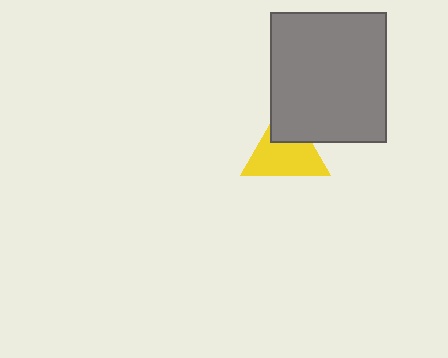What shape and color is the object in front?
The object in front is a gray rectangle.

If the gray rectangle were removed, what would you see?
You would see the complete yellow triangle.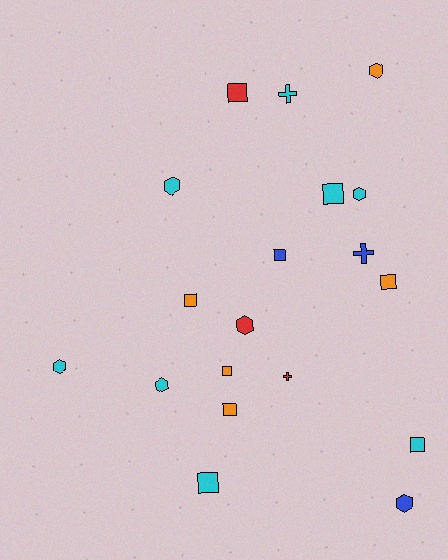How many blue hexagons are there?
There is 1 blue hexagon.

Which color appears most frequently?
Cyan, with 8 objects.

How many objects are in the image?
There are 19 objects.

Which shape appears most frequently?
Square, with 9 objects.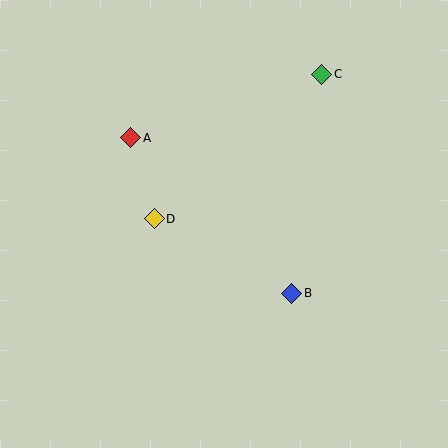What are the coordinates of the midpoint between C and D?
The midpoint between C and D is at (238, 147).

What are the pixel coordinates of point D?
Point D is at (154, 219).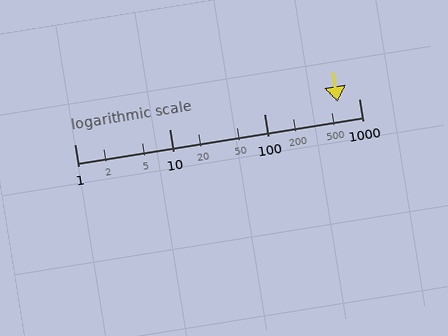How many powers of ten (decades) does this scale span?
The scale spans 3 decades, from 1 to 1000.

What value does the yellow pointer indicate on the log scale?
The pointer indicates approximately 590.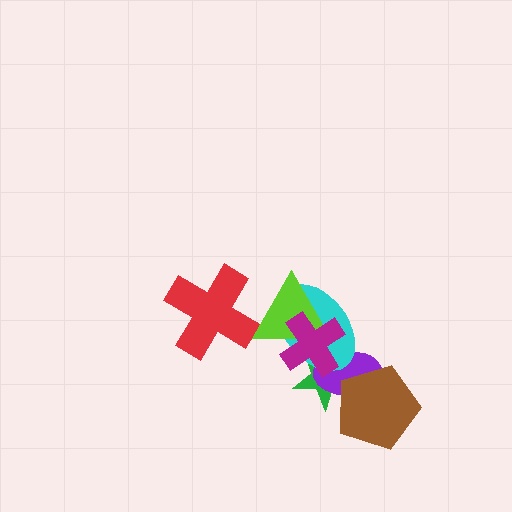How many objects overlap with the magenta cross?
4 objects overlap with the magenta cross.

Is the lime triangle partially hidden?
Yes, it is partially covered by another shape.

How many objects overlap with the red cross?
1 object overlaps with the red cross.